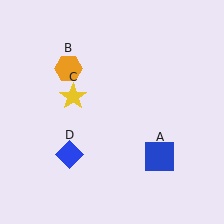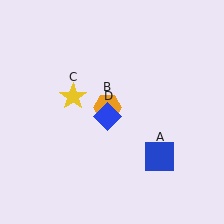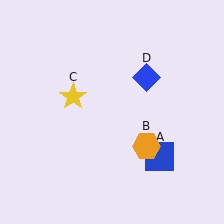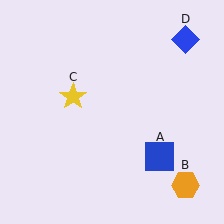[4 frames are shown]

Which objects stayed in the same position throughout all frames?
Blue square (object A) and yellow star (object C) remained stationary.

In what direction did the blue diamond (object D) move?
The blue diamond (object D) moved up and to the right.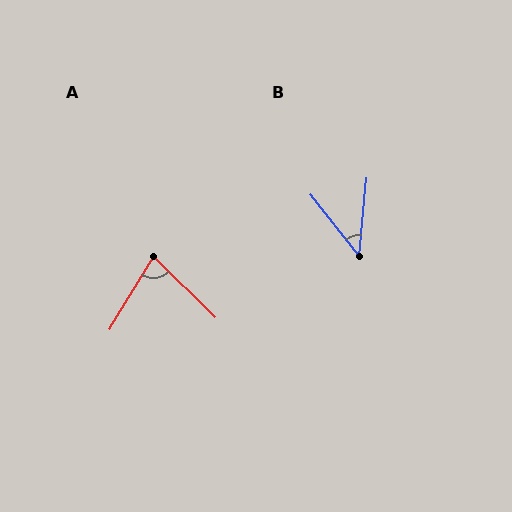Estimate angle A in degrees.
Approximately 76 degrees.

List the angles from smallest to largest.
B (44°), A (76°).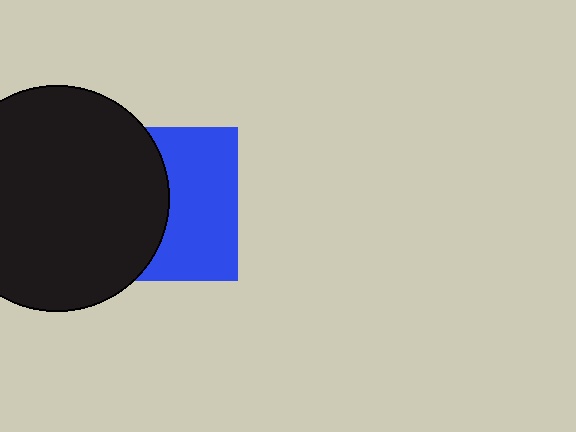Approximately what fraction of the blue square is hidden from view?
Roughly 50% of the blue square is hidden behind the black circle.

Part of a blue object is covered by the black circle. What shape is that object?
It is a square.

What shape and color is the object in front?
The object in front is a black circle.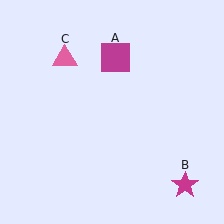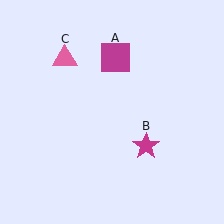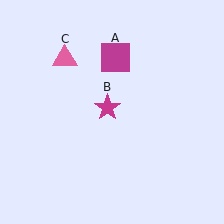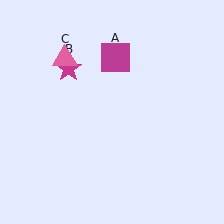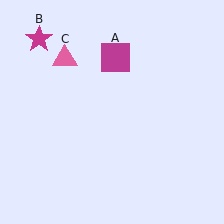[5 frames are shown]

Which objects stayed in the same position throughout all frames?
Magenta square (object A) and pink triangle (object C) remained stationary.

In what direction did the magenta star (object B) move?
The magenta star (object B) moved up and to the left.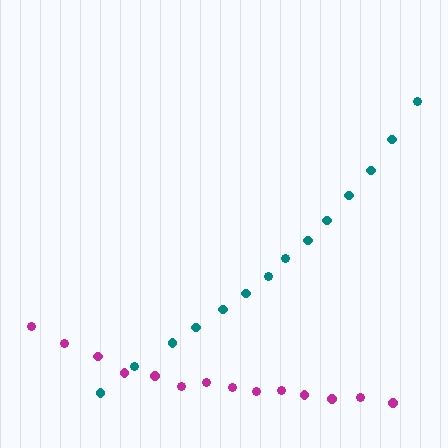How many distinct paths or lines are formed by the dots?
There are 2 distinct paths.